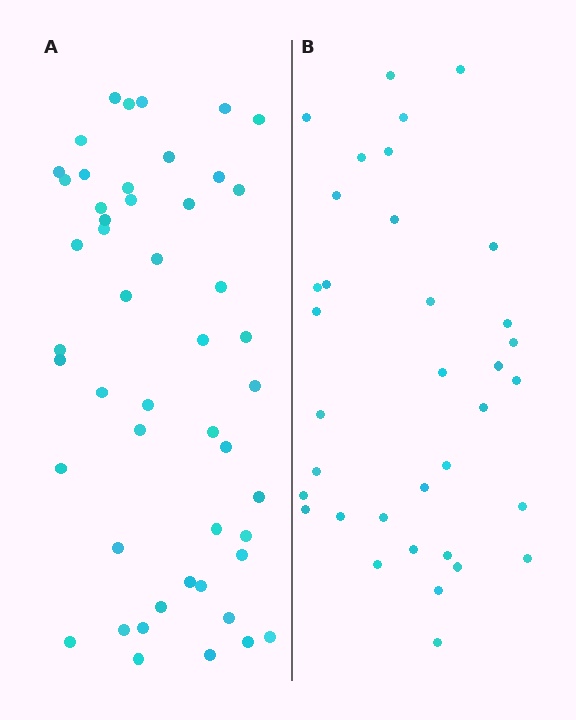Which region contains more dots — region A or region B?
Region A (the left region) has more dots.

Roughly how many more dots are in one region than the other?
Region A has approximately 15 more dots than region B.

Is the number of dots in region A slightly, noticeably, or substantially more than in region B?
Region A has noticeably more, but not dramatically so. The ratio is roughly 1.4 to 1.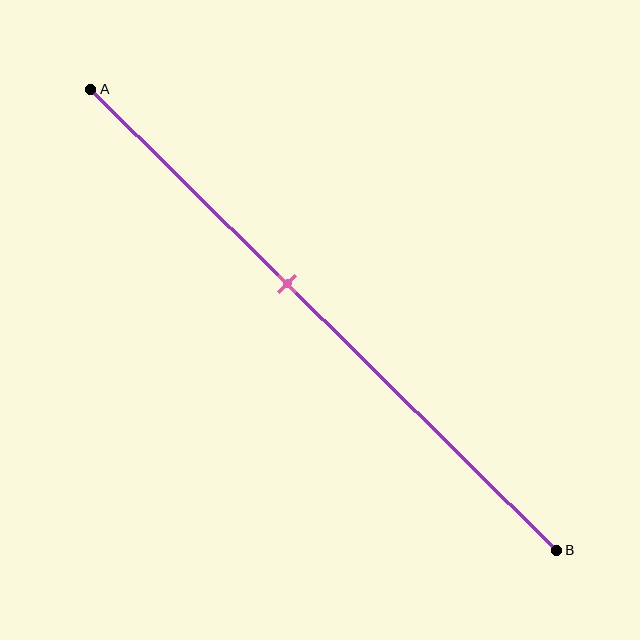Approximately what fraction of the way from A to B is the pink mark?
The pink mark is approximately 40% of the way from A to B.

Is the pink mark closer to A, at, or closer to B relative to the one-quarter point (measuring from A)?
The pink mark is closer to point B than the one-quarter point of segment AB.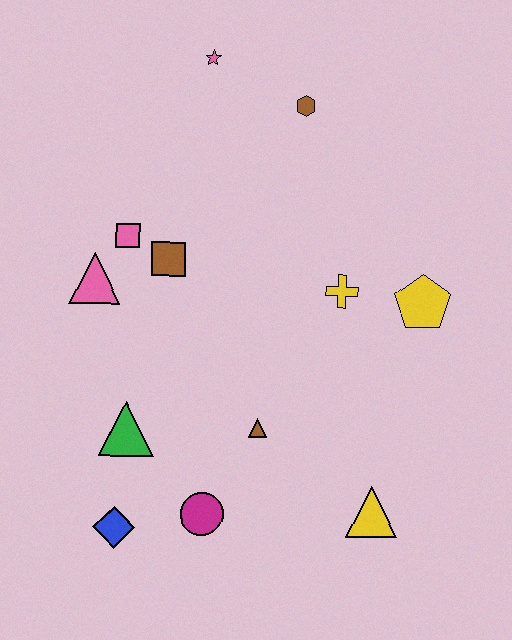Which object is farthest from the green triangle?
The pink star is farthest from the green triangle.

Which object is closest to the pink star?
The brown hexagon is closest to the pink star.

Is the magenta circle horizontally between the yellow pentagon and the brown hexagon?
No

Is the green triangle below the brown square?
Yes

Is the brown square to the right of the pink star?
No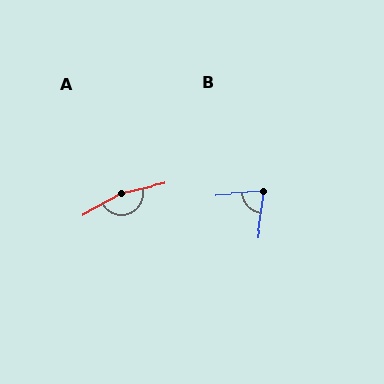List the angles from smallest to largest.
B (78°), A (163°).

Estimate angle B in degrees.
Approximately 78 degrees.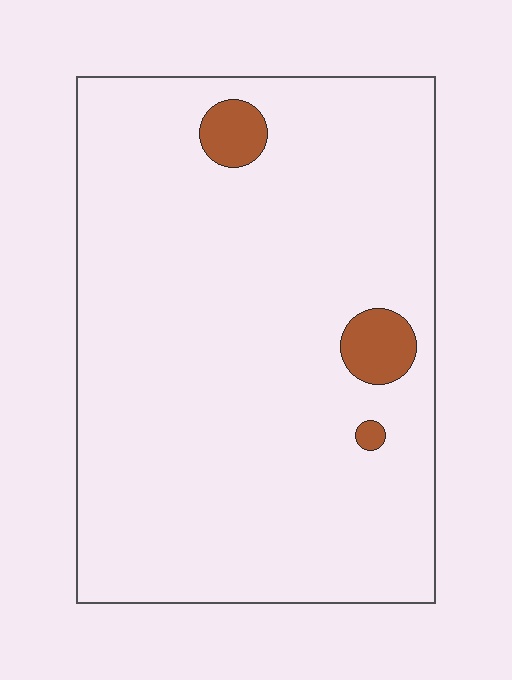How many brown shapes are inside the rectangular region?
3.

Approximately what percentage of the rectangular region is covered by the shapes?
Approximately 5%.